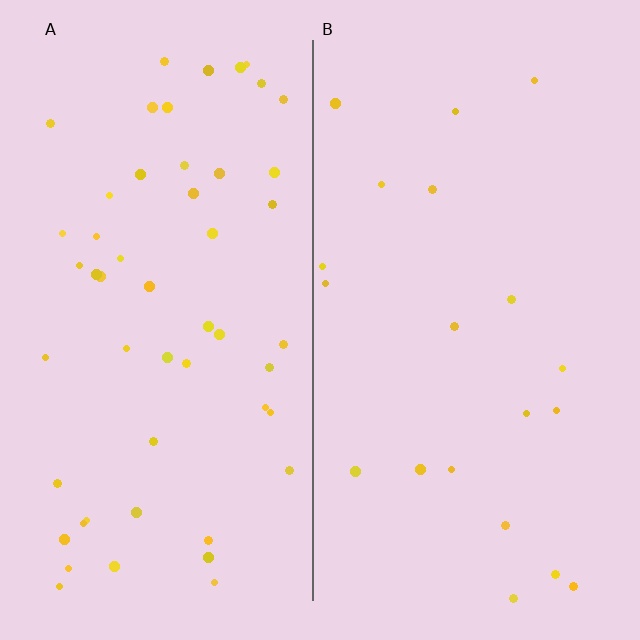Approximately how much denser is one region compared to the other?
Approximately 2.6× — region A over region B.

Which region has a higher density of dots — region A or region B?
A (the left).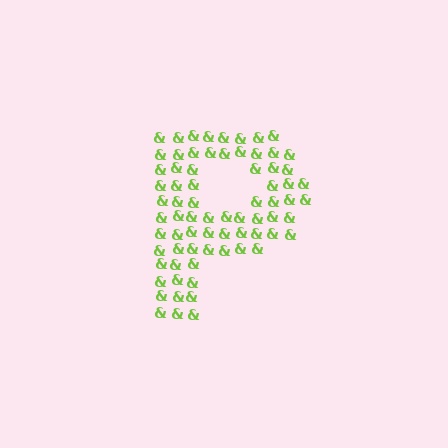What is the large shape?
The large shape is the letter P.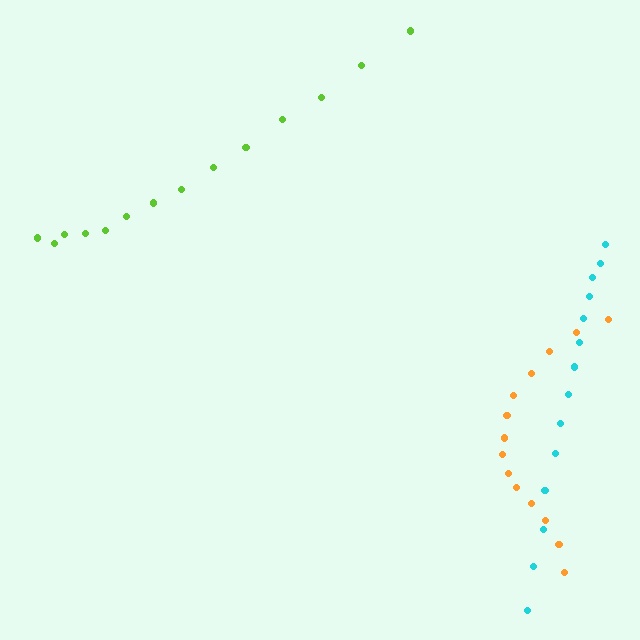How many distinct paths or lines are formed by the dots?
There are 3 distinct paths.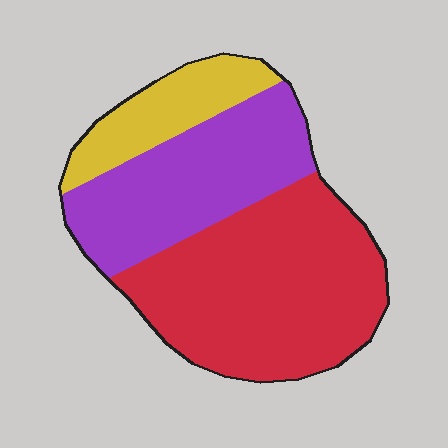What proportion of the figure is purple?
Purple takes up about one third (1/3) of the figure.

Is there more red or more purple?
Red.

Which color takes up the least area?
Yellow, at roughly 15%.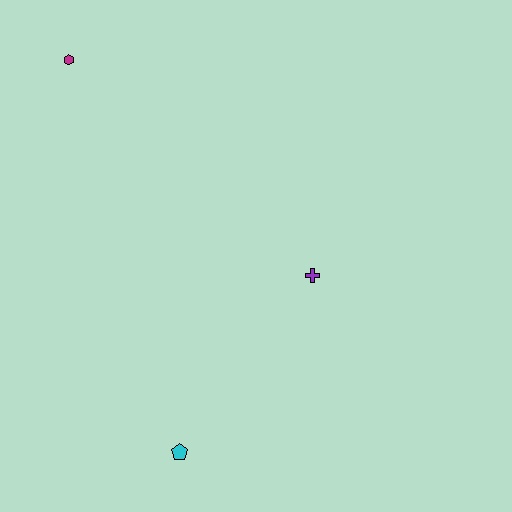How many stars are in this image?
There are no stars.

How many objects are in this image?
There are 3 objects.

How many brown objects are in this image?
There are no brown objects.